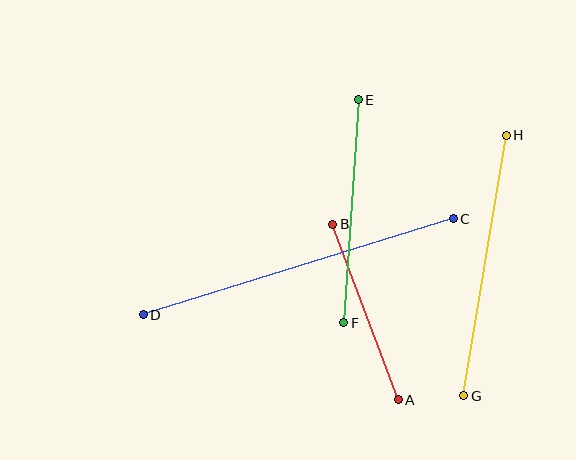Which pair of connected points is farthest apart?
Points C and D are farthest apart.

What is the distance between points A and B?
The distance is approximately 188 pixels.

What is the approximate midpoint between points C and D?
The midpoint is at approximately (298, 267) pixels.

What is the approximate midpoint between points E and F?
The midpoint is at approximately (351, 211) pixels.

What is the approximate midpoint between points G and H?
The midpoint is at approximately (485, 266) pixels.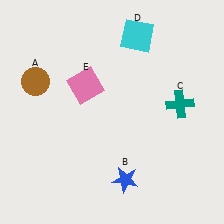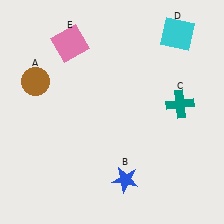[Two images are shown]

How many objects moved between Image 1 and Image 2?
2 objects moved between the two images.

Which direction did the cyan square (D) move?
The cyan square (D) moved right.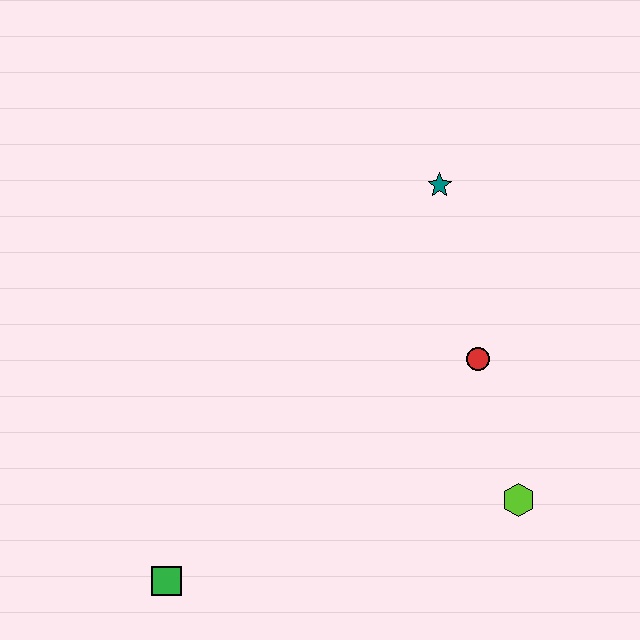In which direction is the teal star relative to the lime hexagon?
The teal star is above the lime hexagon.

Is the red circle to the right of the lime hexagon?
No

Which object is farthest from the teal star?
The green square is farthest from the teal star.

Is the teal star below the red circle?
No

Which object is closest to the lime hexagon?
The red circle is closest to the lime hexagon.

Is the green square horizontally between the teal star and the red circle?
No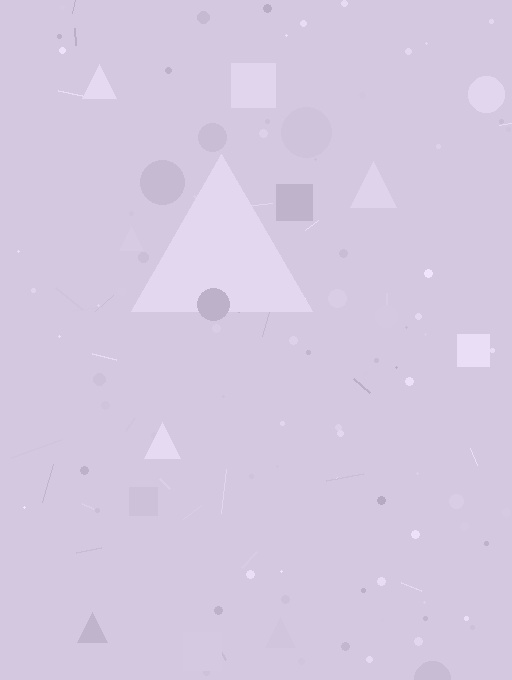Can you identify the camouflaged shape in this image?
The camouflaged shape is a triangle.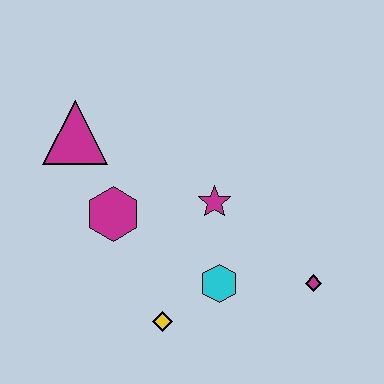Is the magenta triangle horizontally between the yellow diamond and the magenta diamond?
No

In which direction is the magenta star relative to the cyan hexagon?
The magenta star is above the cyan hexagon.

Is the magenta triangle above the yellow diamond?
Yes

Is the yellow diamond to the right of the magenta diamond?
No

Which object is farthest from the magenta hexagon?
The magenta diamond is farthest from the magenta hexagon.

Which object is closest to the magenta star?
The cyan hexagon is closest to the magenta star.